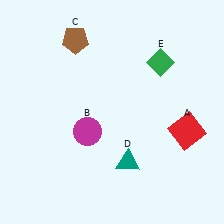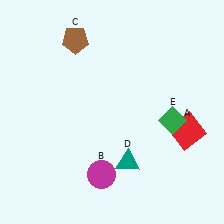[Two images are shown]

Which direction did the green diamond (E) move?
The green diamond (E) moved down.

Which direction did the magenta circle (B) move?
The magenta circle (B) moved down.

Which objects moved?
The objects that moved are: the magenta circle (B), the green diamond (E).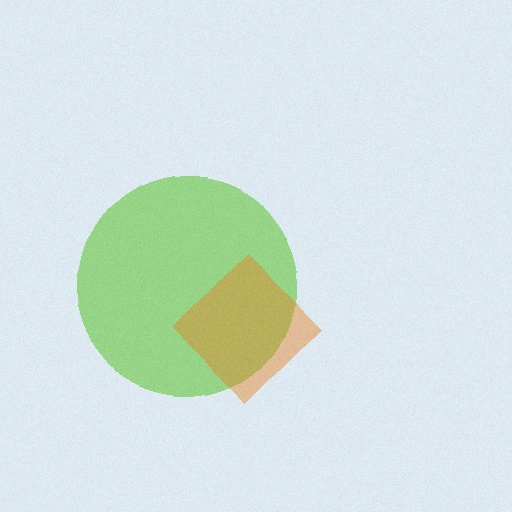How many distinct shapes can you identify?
There are 2 distinct shapes: a lime circle, an orange diamond.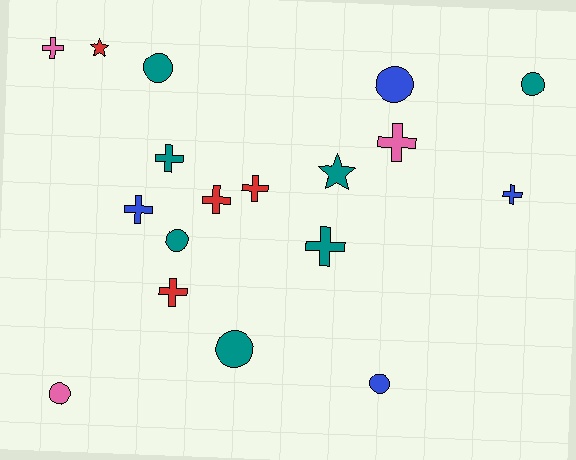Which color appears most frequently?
Teal, with 7 objects.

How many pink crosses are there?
There are 2 pink crosses.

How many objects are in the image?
There are 18 objects.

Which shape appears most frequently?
Cross, with 9 objects.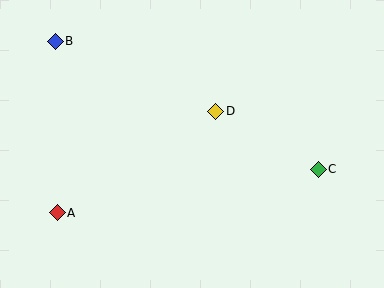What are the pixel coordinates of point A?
Point A is at (57, 213).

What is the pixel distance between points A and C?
The distance between A and C is 264 pixels.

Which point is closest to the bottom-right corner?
Point C is closest to the bottom-right corner.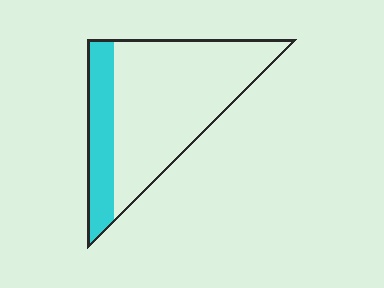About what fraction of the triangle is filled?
About one quarter (1/4).